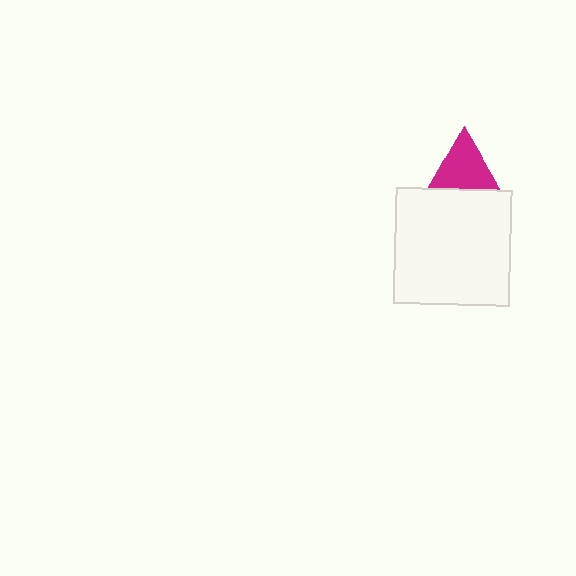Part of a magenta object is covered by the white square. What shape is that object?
It is a triangle.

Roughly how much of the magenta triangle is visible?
About half of it is visible (roughly 60%).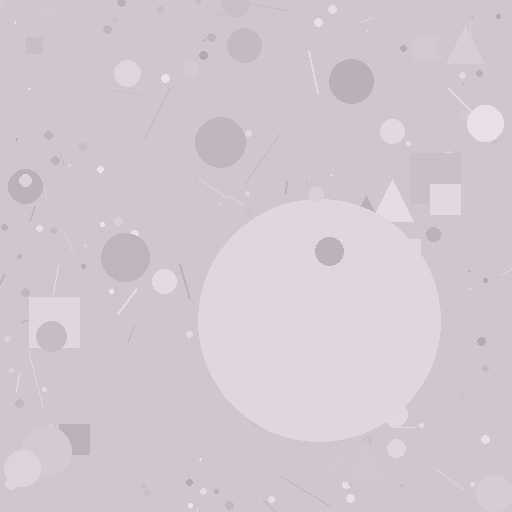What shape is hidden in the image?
A circle is hidden in the image.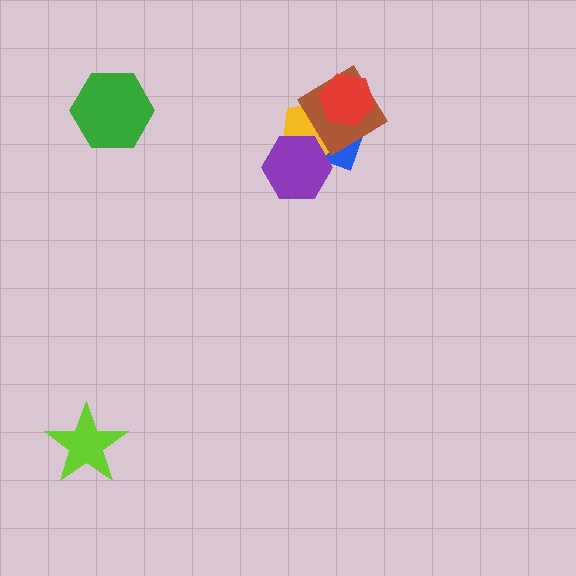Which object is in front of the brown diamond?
The red hexagon is in front of the brown diamond.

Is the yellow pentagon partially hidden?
Yes, it is partially covered by another shape.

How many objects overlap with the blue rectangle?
4 objects overlap with the blue rectangle.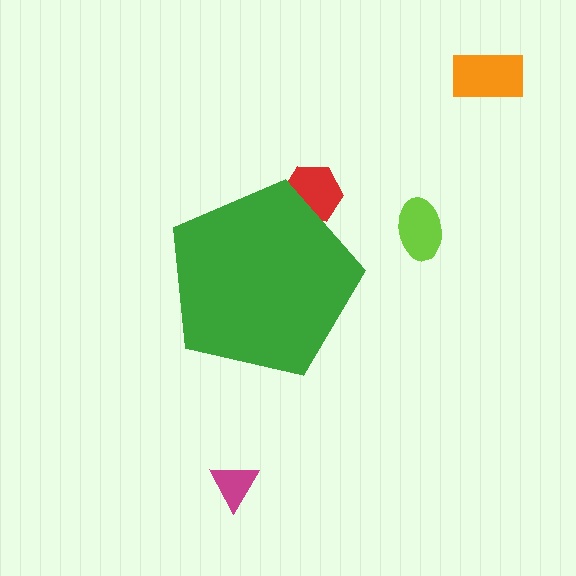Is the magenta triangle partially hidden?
No, the magenta triangle is fully visible.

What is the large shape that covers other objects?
A green pentagon.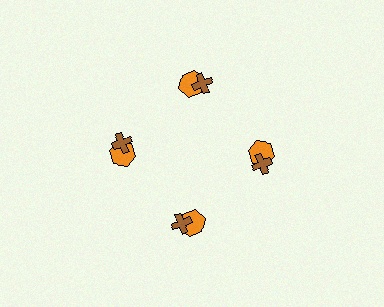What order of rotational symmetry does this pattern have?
This pattern has 4-fold rotational symmetry.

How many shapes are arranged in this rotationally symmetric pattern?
There are 8 shapes, arranged in 4 groups of 2.